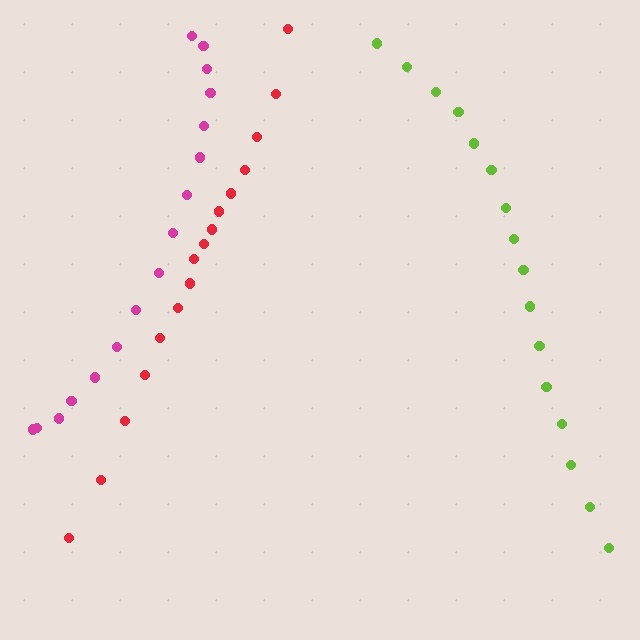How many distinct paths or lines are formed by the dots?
There are 3 distinct paths.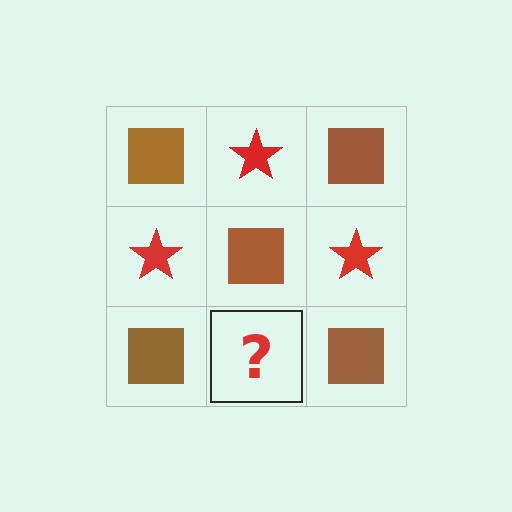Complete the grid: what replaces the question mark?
The question mark should be replaced with a red star.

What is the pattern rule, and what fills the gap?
The rule is that it alternates brown square and red star in a checkerboard pattern. The gap should be filled with a red star.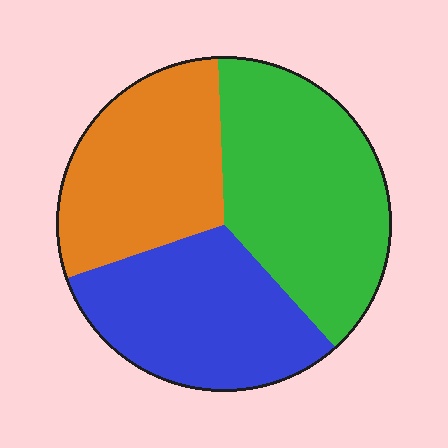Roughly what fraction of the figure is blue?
Blue takes up between a sixth and a third of the figure.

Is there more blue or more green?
Green.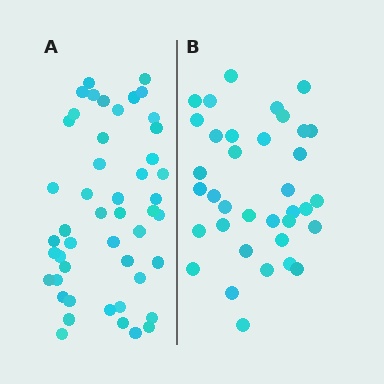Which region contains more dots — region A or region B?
Region A (the left region) has more dots.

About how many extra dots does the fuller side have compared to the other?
Region A has roughly 12 or so more dots than region B.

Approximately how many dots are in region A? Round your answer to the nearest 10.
About 50 dots. (The exact count is 48, which rounds to 50.)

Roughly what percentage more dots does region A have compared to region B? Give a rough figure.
About 35% more.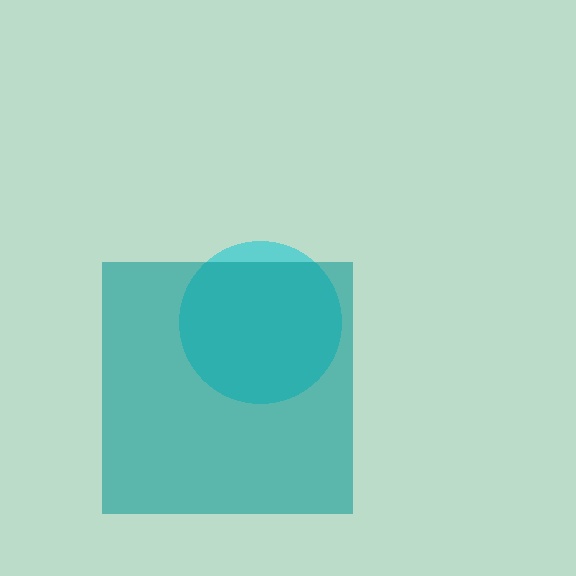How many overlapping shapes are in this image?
There are 2 overlapping shapes in the image.